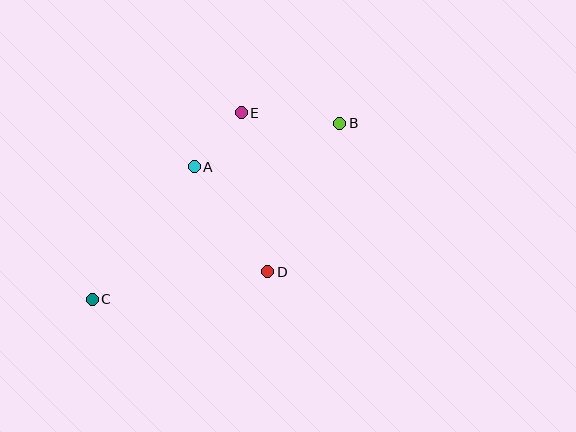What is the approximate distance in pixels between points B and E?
The distance between B and E is approximately 99 pixels.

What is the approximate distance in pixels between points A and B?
The distance between A and B is approximately 152 pixels.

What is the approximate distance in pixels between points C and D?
The distance between C and D is approximately 178 pixels.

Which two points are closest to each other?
Points A and E are closest to each other.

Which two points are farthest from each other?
Points B and C are farthest from each other.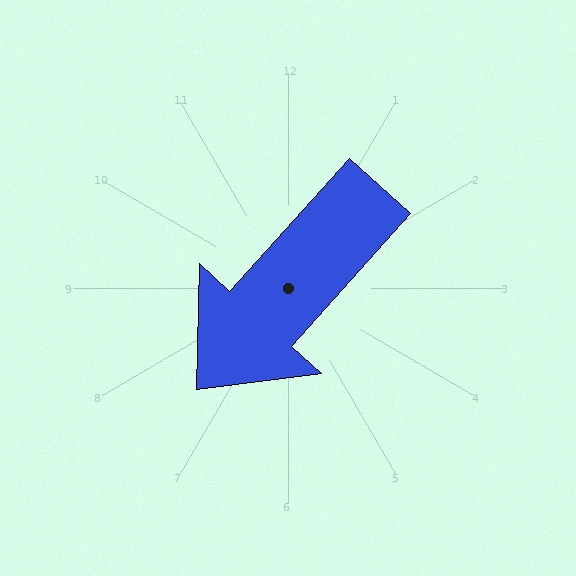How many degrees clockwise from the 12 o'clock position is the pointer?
Approximately 222 degrees.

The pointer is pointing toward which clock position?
Roughly 7 o'clock.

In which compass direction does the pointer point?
Southwest.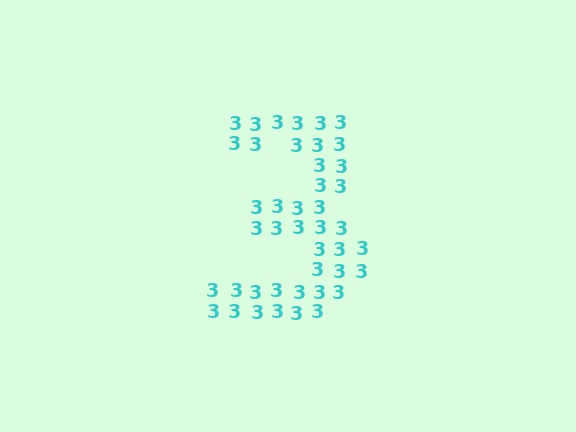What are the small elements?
The small elements are digit 3's.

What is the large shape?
The large shape is the digit 3.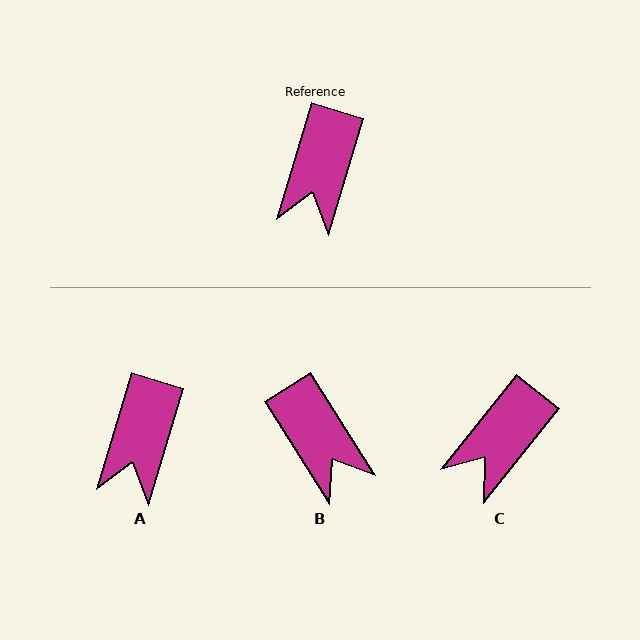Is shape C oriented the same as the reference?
No, it is off by about 21 degrees.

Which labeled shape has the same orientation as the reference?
A.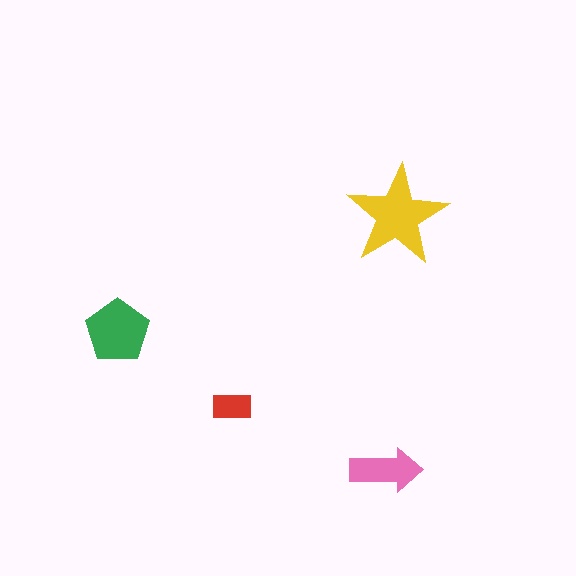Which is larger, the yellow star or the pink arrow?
The yellow star.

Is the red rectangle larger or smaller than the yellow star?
Smaller.